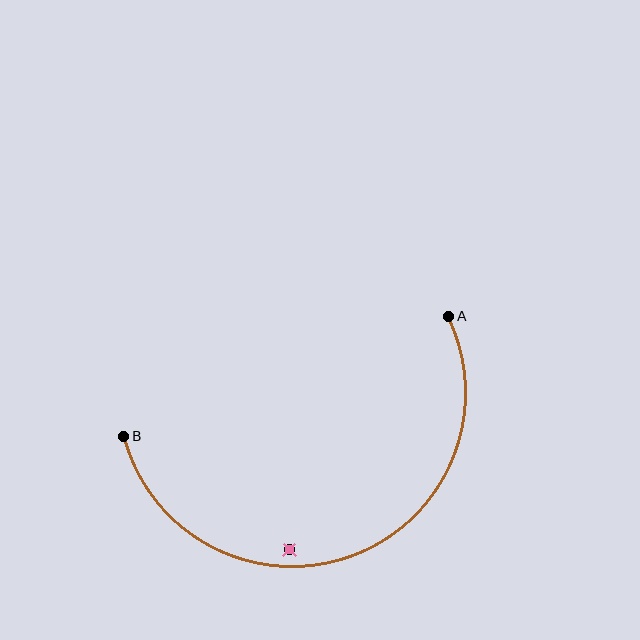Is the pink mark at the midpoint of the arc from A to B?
No — the pink mark does not lie on the arc at all. It sits slightly inside the curve.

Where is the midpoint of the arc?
The arc midpoint is the point on the curve farthest from the straight line joining A and B. It sits below that line.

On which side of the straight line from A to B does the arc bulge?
The arc bulges below the straight line connecting A and B.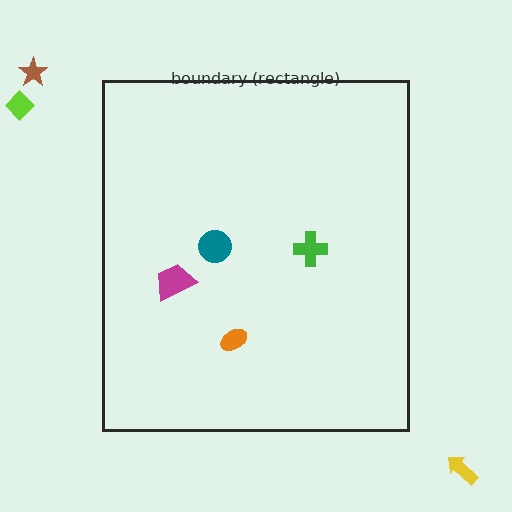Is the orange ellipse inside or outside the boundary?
Inside.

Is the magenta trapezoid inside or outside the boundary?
Inside.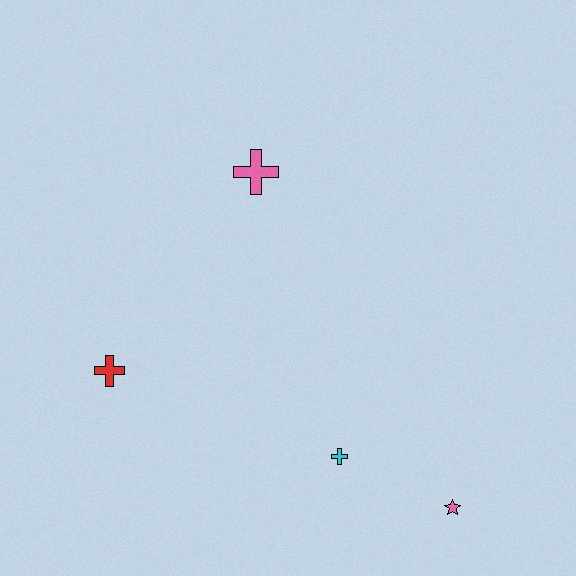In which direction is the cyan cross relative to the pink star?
The cyan cross is to the left of the pink star.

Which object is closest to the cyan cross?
The pink star is closest to the cyan cross.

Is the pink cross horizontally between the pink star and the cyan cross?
No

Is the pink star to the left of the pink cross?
No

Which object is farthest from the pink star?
The pink cross is farthest from the pink star.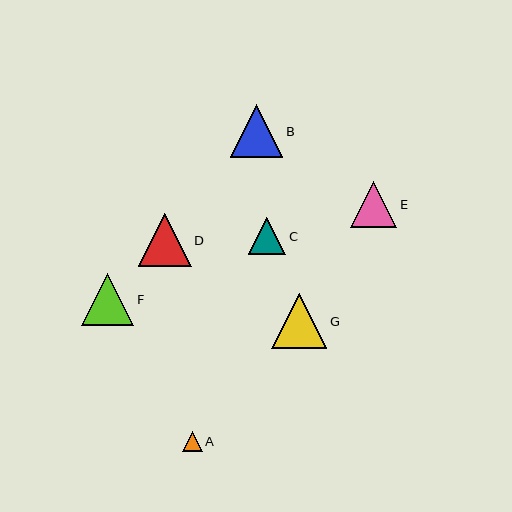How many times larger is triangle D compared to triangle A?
Triangle D is approximately 2.6 times the size of triangle A.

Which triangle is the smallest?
Triangle A is the smallest with a size of approximately 20 pixels.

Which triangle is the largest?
Triangle G is the largest with a size of approximately 55 pixels.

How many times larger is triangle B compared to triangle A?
Triangle B is approximately 2.6 times the size of triangle A.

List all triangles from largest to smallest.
From largest to smallest: G, D, B, F, E, C, A.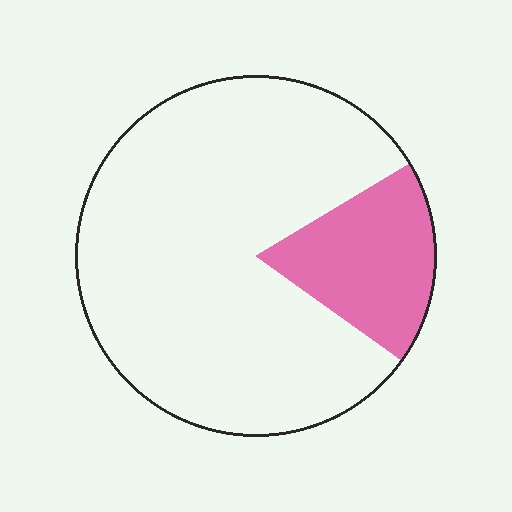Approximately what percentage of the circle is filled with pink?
Approximately 20%.